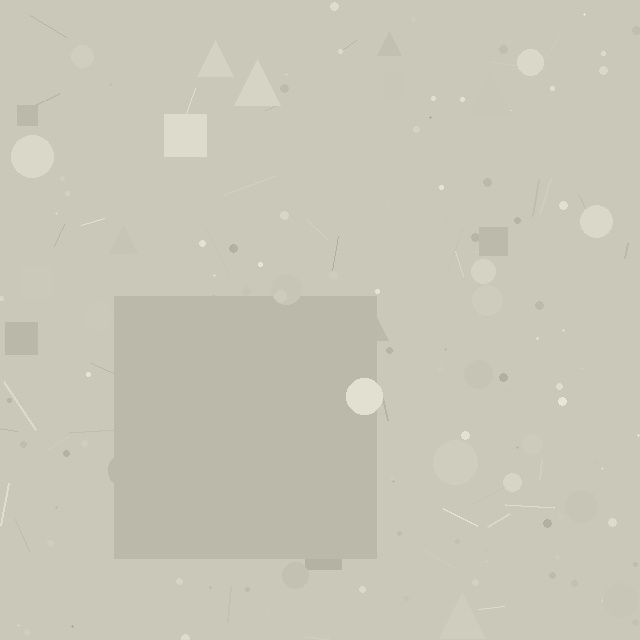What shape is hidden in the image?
A square is hidden in the image.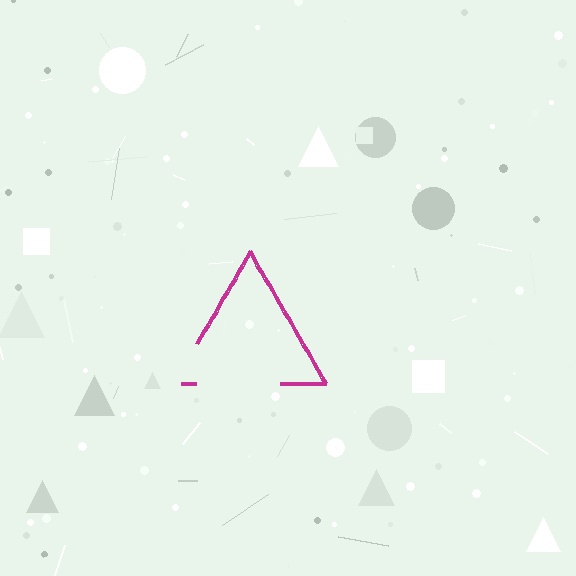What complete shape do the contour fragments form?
The contour fragments form a triangle.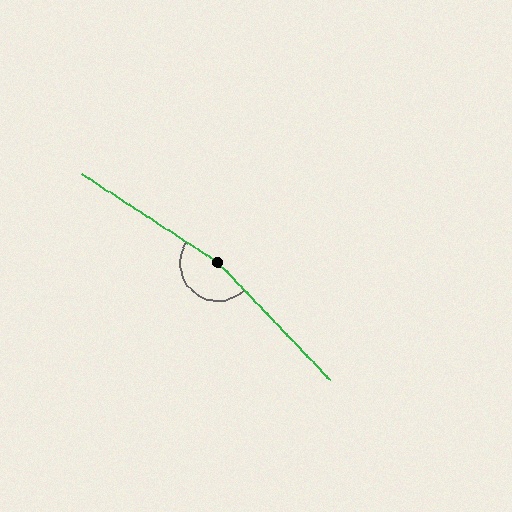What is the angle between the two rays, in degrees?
Approximately 167 degrees.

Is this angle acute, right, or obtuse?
It is obtuse.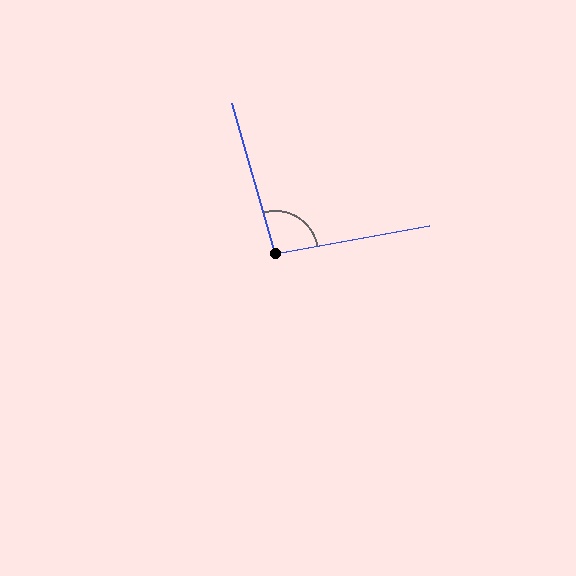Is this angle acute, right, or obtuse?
It is obtuse.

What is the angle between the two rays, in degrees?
Approximately 96 degrees.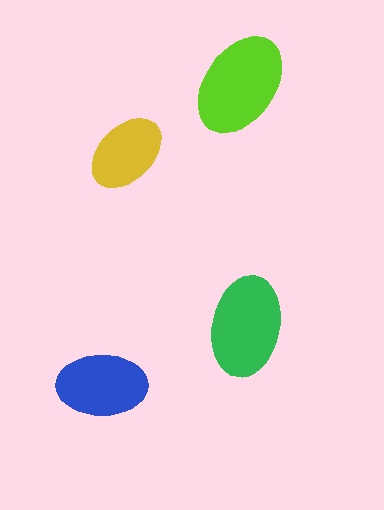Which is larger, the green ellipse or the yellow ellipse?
The green one.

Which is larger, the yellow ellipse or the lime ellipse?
The lime one.